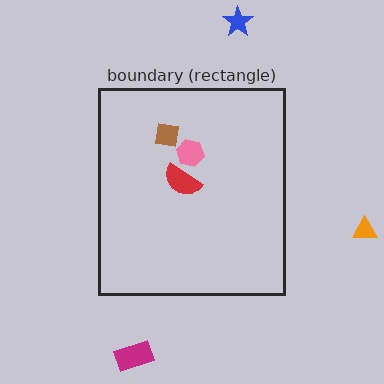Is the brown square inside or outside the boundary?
Inside.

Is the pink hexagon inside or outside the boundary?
Inside.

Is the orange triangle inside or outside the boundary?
Outside.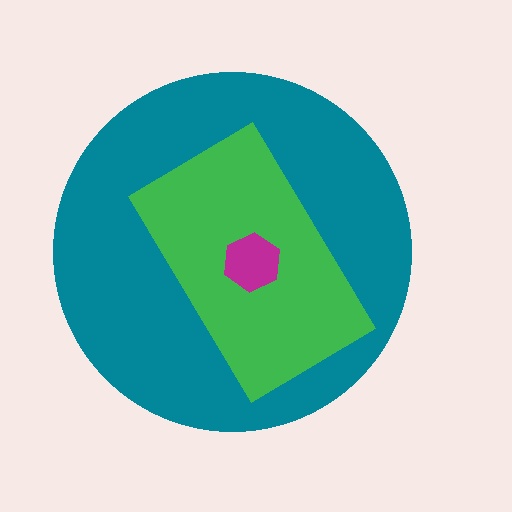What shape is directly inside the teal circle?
The green rectangle.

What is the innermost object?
The magenta hexagon.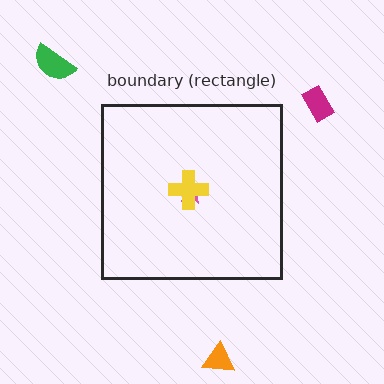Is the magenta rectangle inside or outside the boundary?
Outside.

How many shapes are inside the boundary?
2 inside, 3 outside.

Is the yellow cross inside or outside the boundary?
Inside.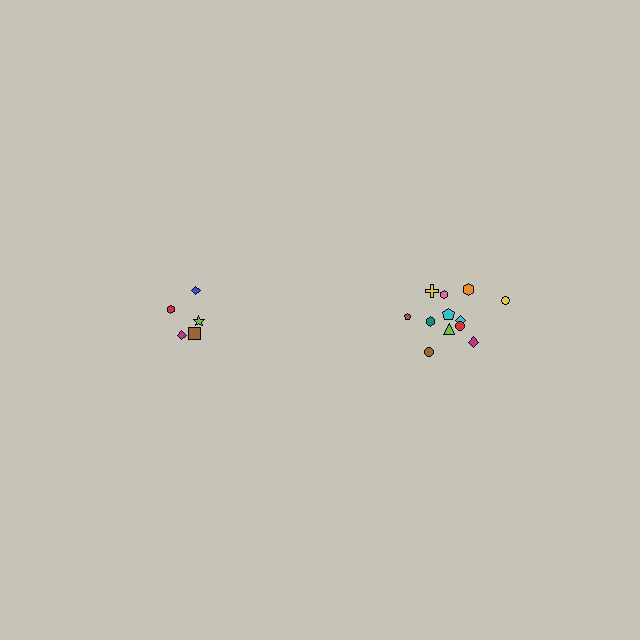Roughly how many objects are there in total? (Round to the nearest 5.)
Roughly 15 objects in total.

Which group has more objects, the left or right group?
The right group.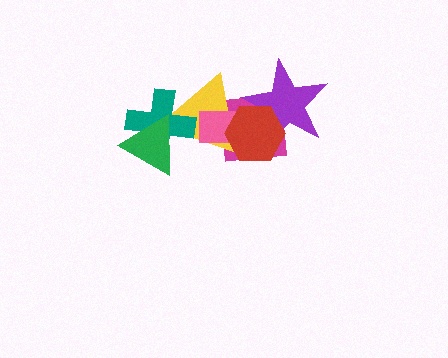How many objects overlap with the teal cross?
2 objects overlap with the teal cross.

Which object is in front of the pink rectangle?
The red hexagon is in front of the pink rectangle.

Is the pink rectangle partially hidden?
Yes, it is partially covered by another shape.